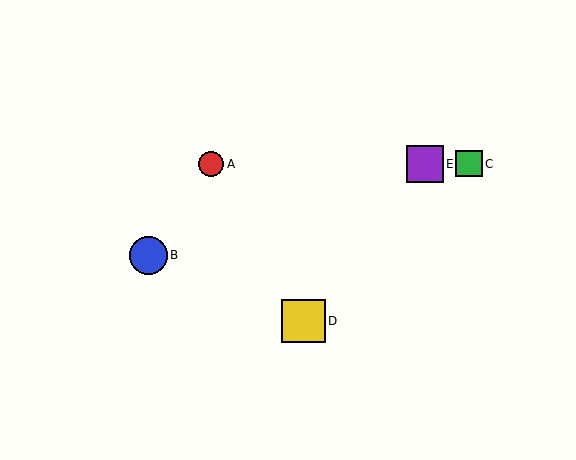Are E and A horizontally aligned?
Yes, both are at y≈164.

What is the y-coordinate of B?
Object B is at y≈255.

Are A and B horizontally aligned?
No, A is at y≈164 and B is at y≈255.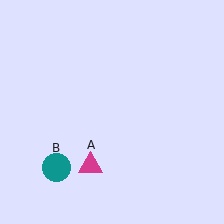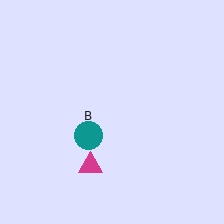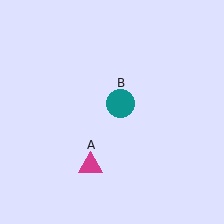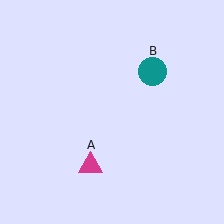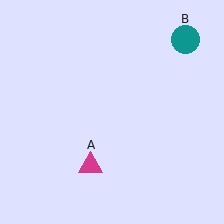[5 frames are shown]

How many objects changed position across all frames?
1 object changed position: teal circle (object B).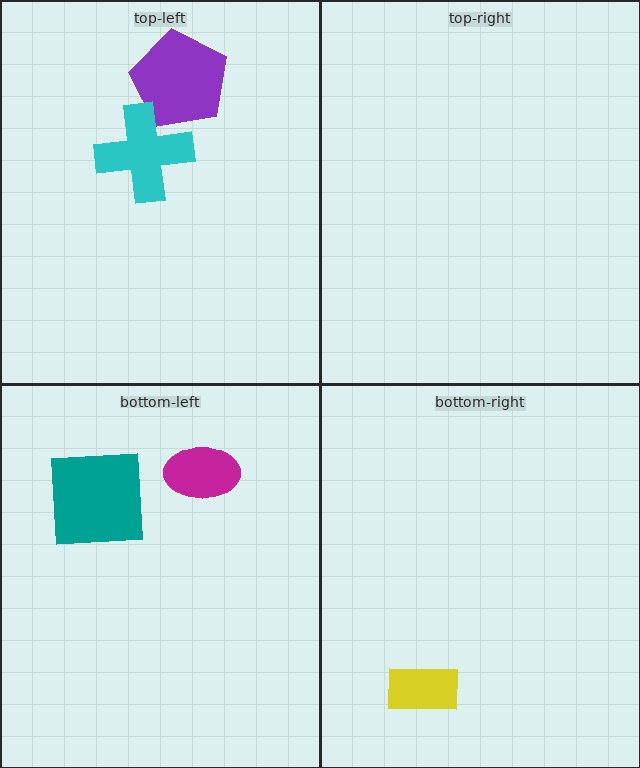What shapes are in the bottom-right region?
The yellow rectangle.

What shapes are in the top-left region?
The purple pentagon, the cyan cross.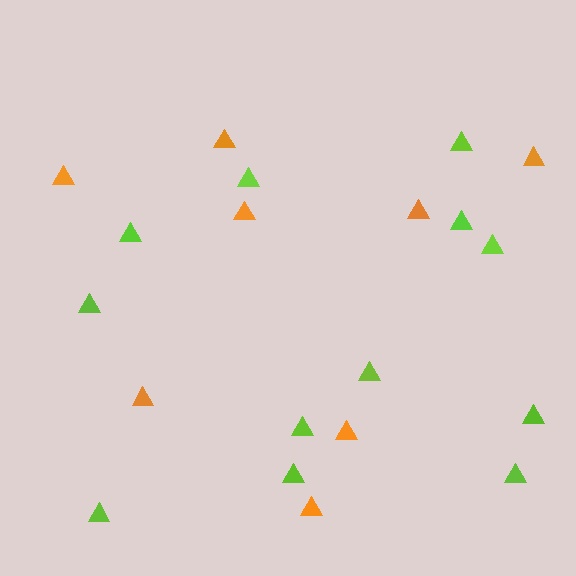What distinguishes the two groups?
There are 2 groups: one group of lime triangles (12) and one group of orange triangles (8).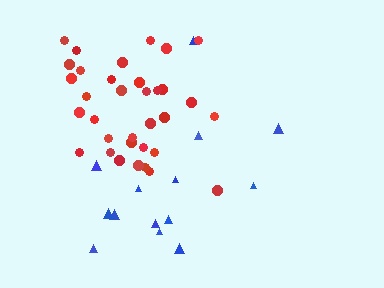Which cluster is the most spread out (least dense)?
Blue.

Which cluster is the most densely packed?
Red.